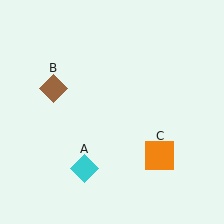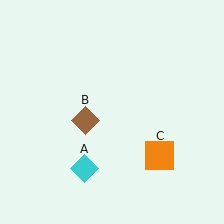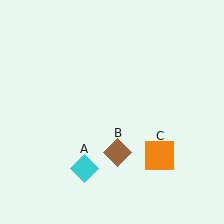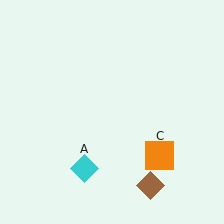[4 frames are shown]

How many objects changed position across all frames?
1 object changed position: brown diamond (object B).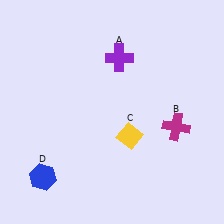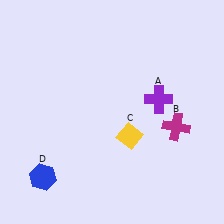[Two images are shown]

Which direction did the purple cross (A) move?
The purple cross (A) moved down.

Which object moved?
The purple cross (A) moved down.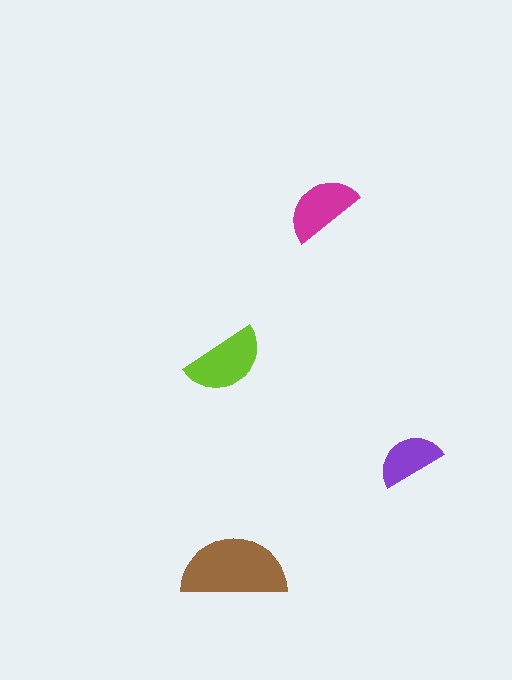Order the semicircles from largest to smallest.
the brown one, the lime one, the magenta one, the purple one.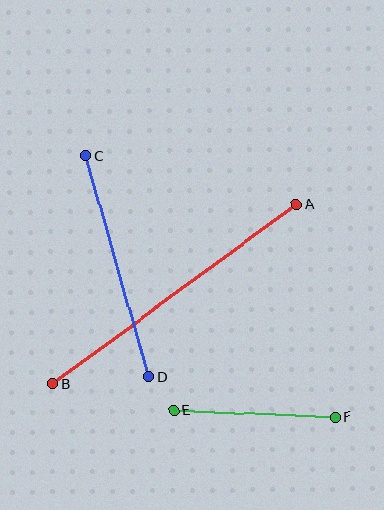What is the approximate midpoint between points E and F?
The midpoint is at approximately (254, 414) pixels.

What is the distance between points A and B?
The distance is approximately 302 pixels.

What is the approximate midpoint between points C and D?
The midpoint is at approximately (117, 266) pixels.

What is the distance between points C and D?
The distance is approximately 230 pixels.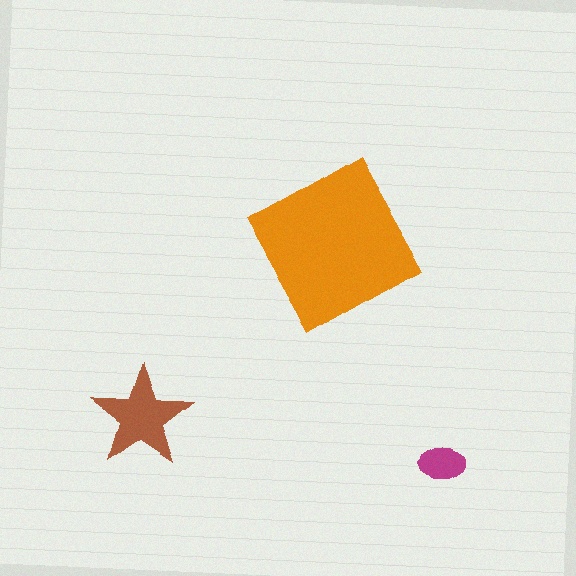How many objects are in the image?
There are 3 objects in the image.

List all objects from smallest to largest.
The magenta ellipse, the brown star, the orange square.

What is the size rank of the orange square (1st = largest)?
1st.